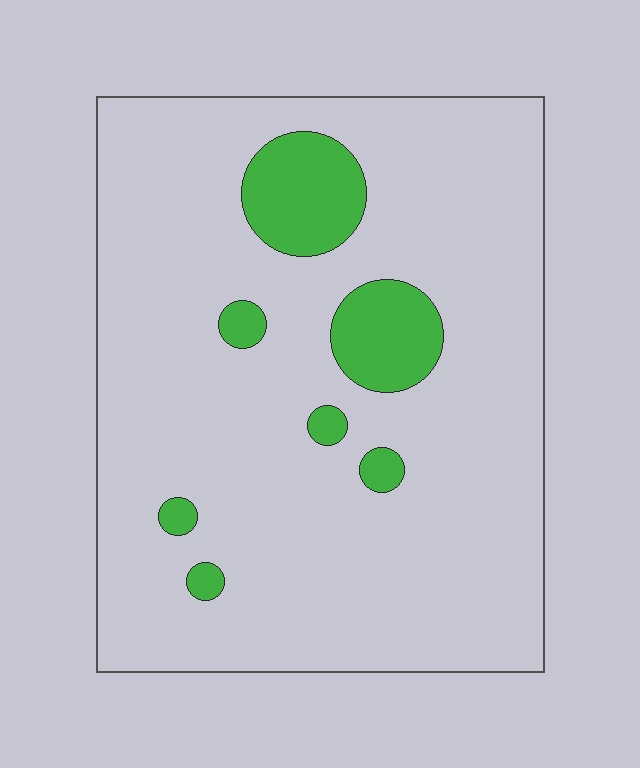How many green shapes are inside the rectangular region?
7.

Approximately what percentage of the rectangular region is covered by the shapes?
Approximately 10%.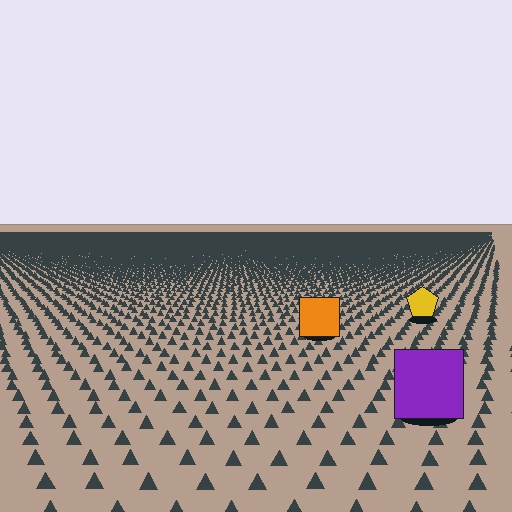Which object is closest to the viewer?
The purple square is closest. The texture marks near it are larger and more spread out.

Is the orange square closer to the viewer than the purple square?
No. The purple square is closer — you can tell from the texture gradient: the ground texture is coarser near it.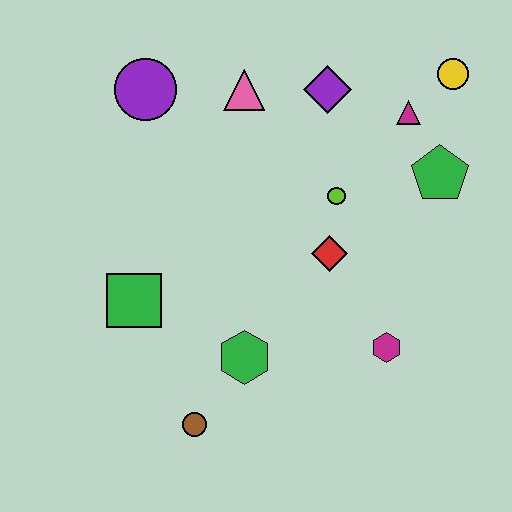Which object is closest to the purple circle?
The pink triangle is closest to the purple circle.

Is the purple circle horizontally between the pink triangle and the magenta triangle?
No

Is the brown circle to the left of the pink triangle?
Yes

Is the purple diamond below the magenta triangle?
No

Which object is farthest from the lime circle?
The brown circle is farthest from the lime circle.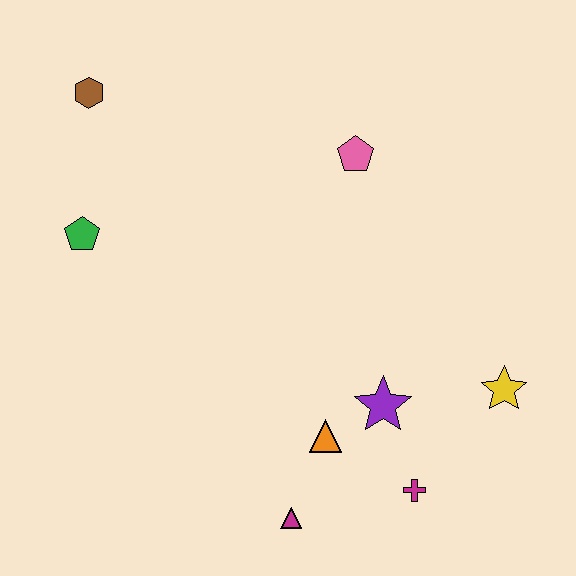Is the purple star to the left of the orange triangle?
No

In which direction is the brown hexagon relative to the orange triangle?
The brown hexagon is above the orange triangle.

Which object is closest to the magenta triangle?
The orange triangle is closest to the magenta triangle.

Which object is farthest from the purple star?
The brown hexagon is farthest from the purple star.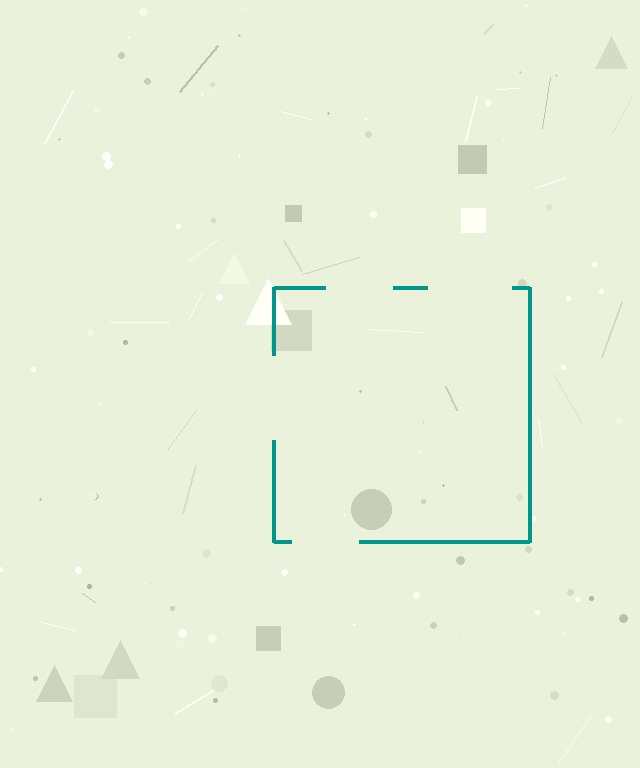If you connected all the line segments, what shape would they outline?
They would outline a square.